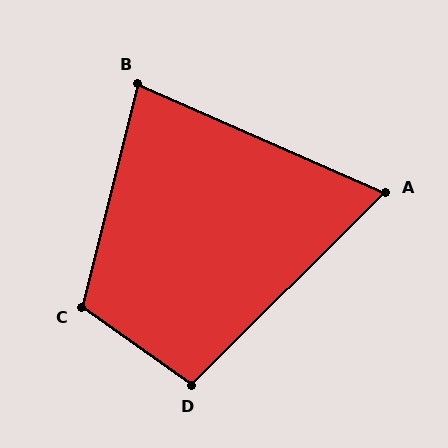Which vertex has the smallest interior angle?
A, at approximately 69 degrees.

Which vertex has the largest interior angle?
C, at approximately 111 degrees.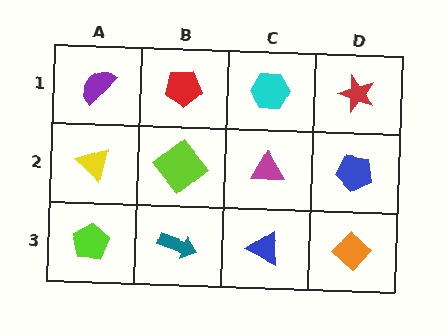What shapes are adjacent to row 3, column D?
A blue pentagon (row 2, column D), a blue triangle (row 3, column C).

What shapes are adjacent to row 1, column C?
A magenta triangle (row 2, column C), a red pentagon (row 1, column B), a red star (row 1, column D).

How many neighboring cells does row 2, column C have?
4.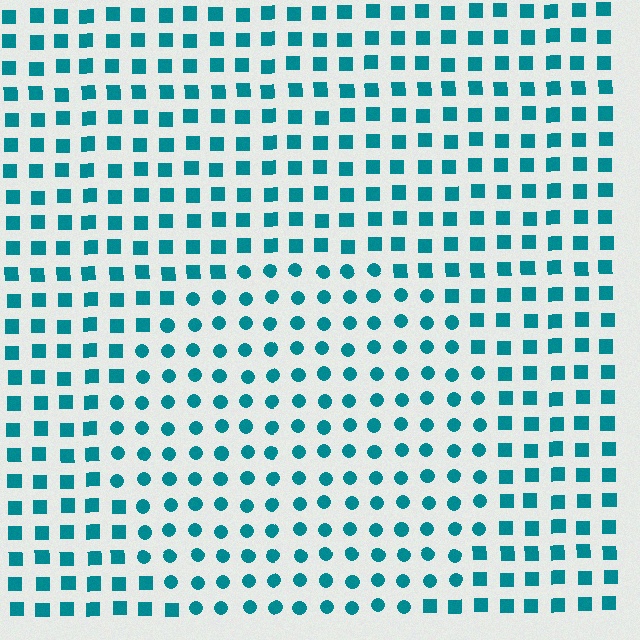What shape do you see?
I see a circle.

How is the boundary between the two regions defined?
The boundary is defined by a change in element shape: circles inside vs. squares outside. All elements share the same color and spacing.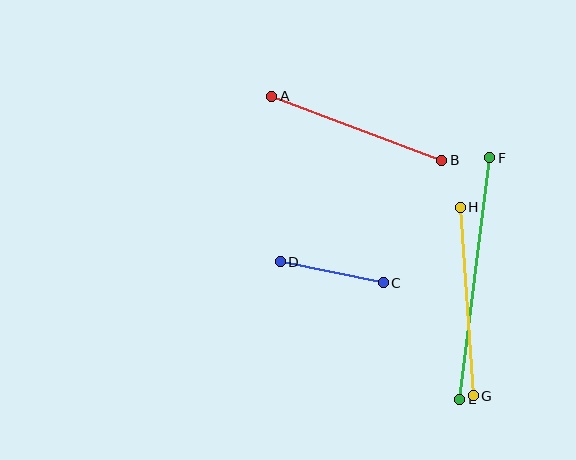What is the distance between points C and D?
The distance is approximately 105 pixels.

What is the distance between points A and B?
The distance is approximately 182 pixels.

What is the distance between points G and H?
The distance is approximately 189 pixels.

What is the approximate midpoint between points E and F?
The midpoint is at approximately (475, 279) pixels.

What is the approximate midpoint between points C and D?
The midpoint is at approximately (332, 272) pixels.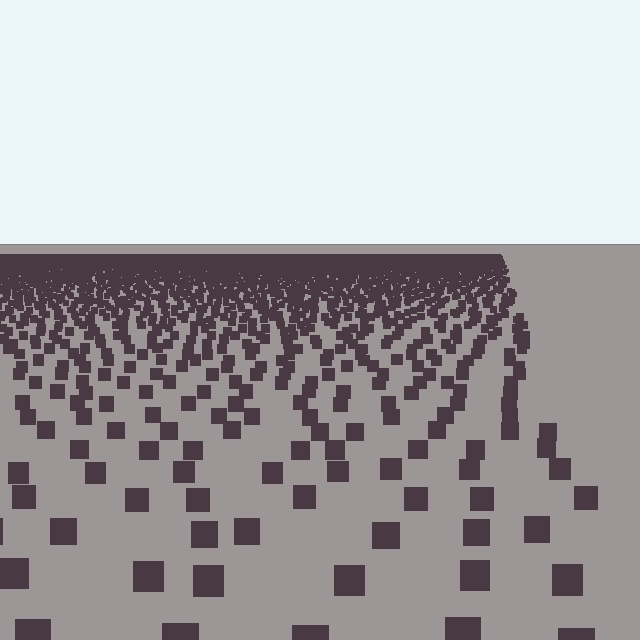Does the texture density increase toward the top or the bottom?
Density increases toward the top.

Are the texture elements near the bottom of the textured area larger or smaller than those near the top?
Larger. Near the bottom, elements are closer to the viewer and appear at a bigger on-screen size.